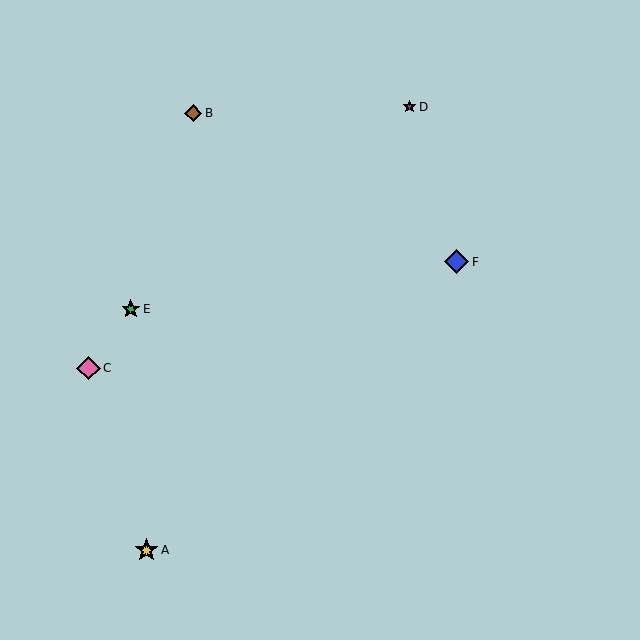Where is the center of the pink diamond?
The center of the pink diamond is at (89, 368).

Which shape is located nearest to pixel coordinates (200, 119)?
The brown diamond (labeled B) at (193, 113) is nearest to that location.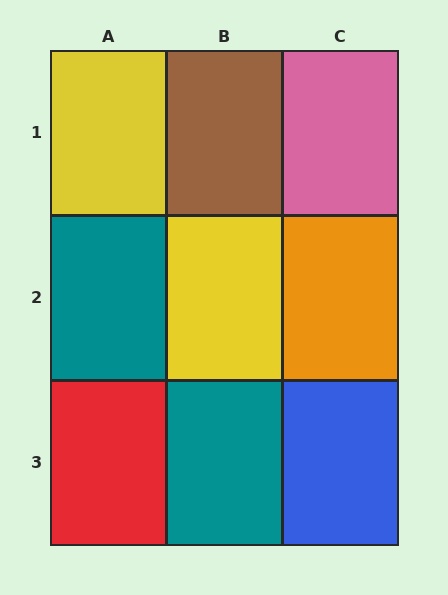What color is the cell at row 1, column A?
Yellow.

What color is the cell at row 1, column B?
Brown.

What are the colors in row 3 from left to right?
Red, teal, blue.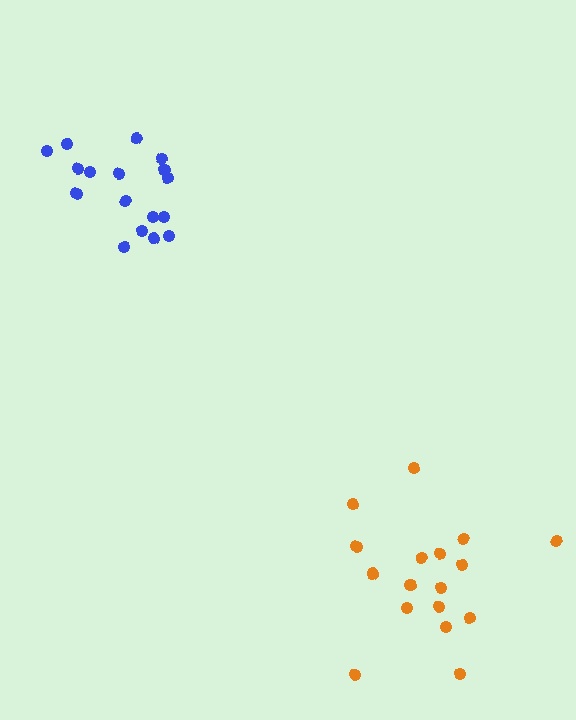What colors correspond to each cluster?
The clusters are colored: blue, orange.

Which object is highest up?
The blue cluster is topmost.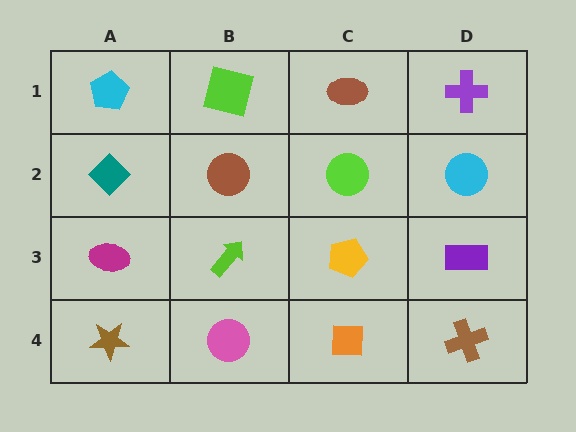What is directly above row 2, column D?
A purple cross.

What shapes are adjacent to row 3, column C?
A lime circle (row 2, column C), an orange square (row 4, column C), a lime arrow (row 3, column B), a purple rectangle (row 3, column D).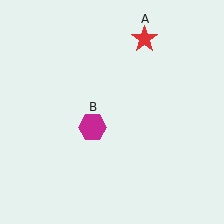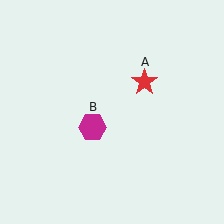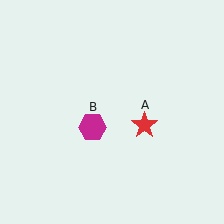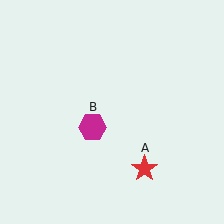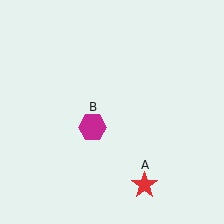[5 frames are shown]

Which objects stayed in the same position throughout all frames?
Magenta hexagon (object B) remained stationary.